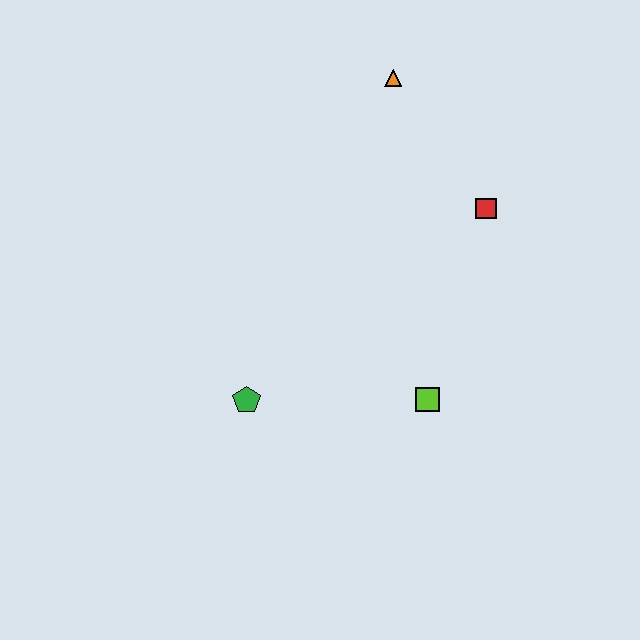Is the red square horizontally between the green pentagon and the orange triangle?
No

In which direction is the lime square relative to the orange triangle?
The lime square is below the orange triangle.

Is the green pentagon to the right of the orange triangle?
No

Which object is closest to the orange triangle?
The red square is closest to the orange triangle.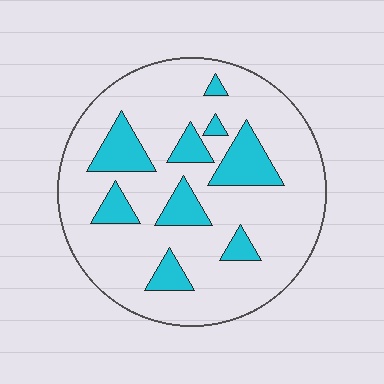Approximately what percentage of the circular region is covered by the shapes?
Approximately 20%.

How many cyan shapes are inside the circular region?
9.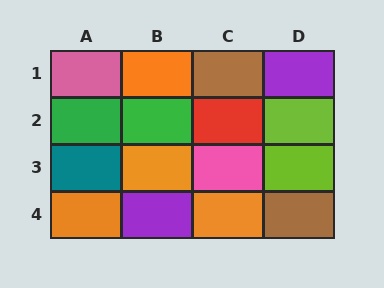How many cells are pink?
2 cells are pink.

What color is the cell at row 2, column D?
Lime.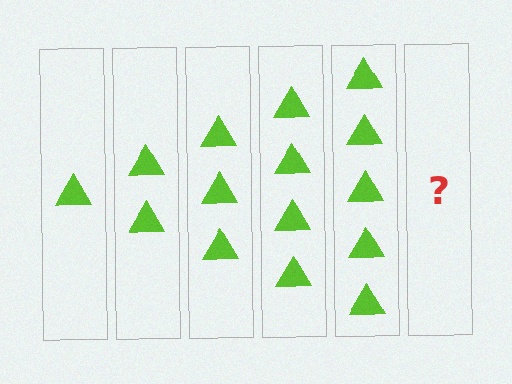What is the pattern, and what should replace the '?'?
The pattern is that each step adds one more triangle. The '?' should be 6 triangles.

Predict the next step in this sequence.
The next step is 6 triangles.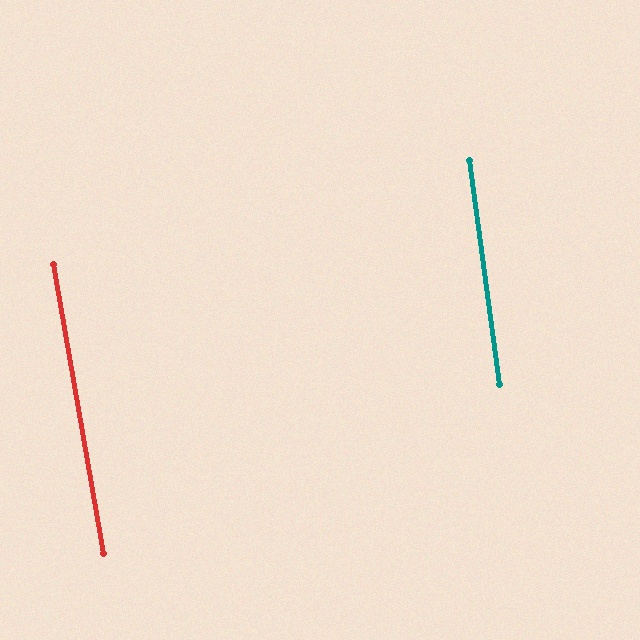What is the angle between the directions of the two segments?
Approximately 2 degrees.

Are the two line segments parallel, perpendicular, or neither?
Parallel — their directions differ by only 1.9°.